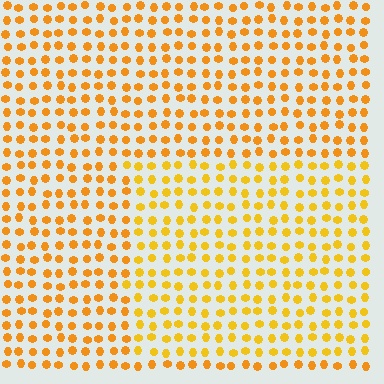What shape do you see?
I see a rectangle.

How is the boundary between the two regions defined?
The boundary is defined purely by a slight shift in hue (about 14 degrees). Spacing, size, and orientation are identical on both sides.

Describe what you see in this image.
The image is filled with small orange elements in a uniform arrangement. A rectangle-shaped region is visible where the elements are tinted to a slightly different hue, forming a subtle color boundary.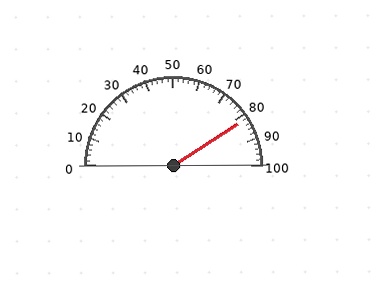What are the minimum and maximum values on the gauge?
The gauge ranges from 0 to 100.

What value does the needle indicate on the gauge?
The needle indicates approximately 82.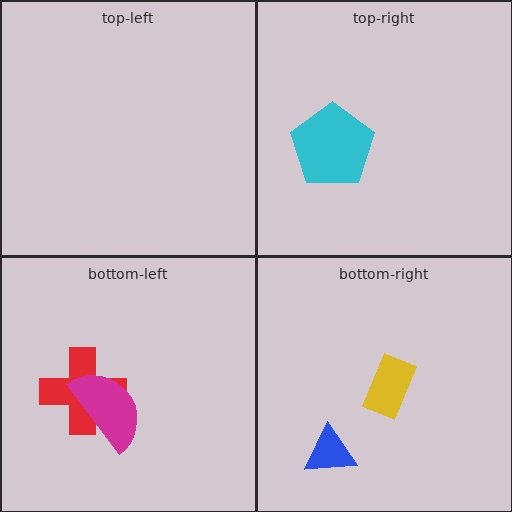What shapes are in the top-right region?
The cyan pentagon.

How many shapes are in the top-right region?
1.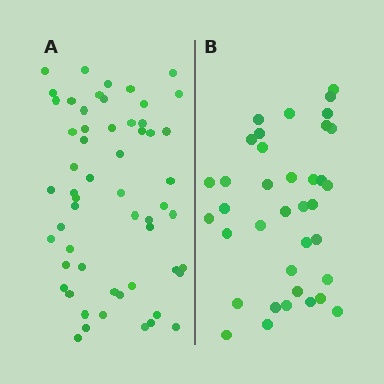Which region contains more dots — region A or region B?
Region A (the left region) has more dots.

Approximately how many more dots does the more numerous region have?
Region A has approximately 20 more dots than region B.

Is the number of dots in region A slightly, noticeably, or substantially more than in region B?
Region A has substantially more. The ratio is roughly 1.5 to 1.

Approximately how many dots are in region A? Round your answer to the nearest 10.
About 60 dots. (The exact count is 57, which rounds to 60.)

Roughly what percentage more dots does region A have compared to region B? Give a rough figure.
About 55% more.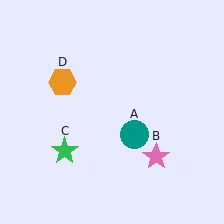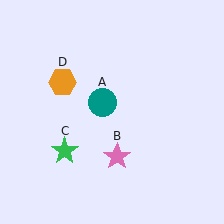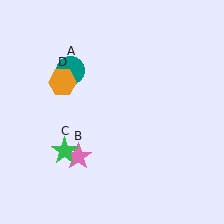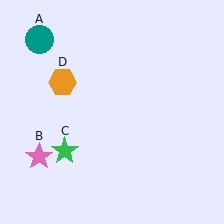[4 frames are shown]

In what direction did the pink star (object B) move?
The pink star (object B) moved left.